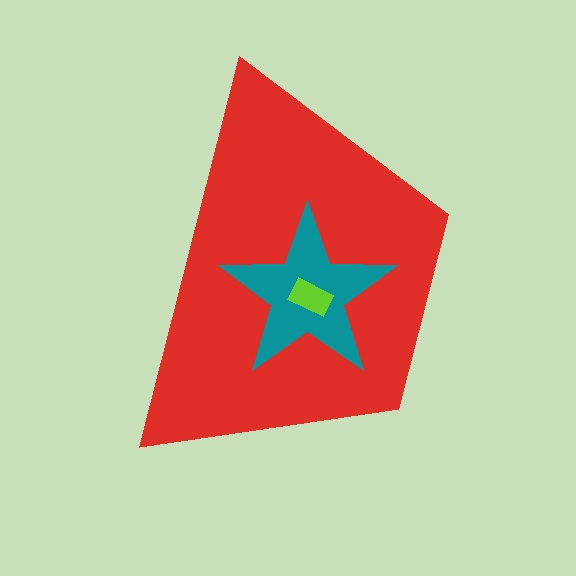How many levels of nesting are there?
3.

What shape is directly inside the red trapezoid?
The teal star.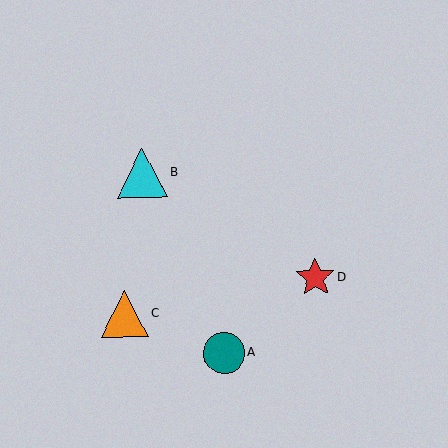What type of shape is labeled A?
Shape A is a teal circle.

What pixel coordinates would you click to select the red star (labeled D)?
Click at (315, 278) to select the red star D.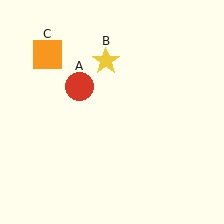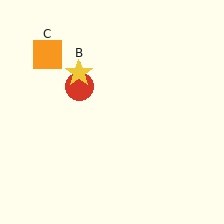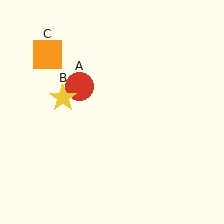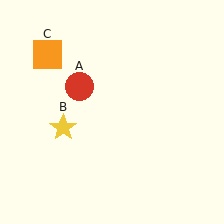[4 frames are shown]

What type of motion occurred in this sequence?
The yellow star (object B) rotated counterclockwise around the center of the scene.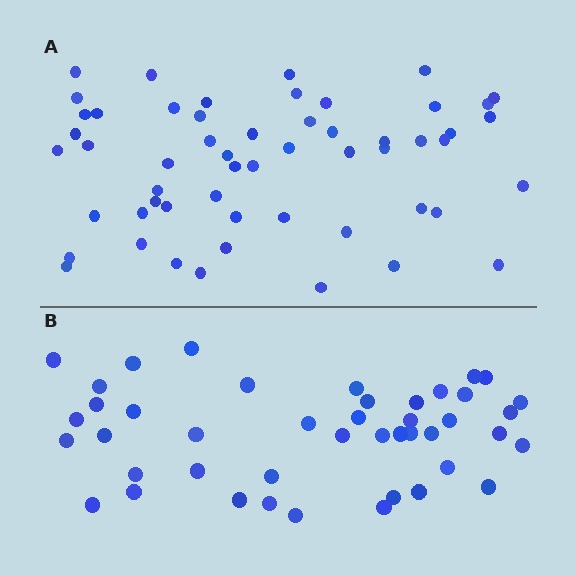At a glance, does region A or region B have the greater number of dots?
Region A (the top region) has more dots.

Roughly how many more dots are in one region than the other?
Region A has roughly 12 or so more dots than region B.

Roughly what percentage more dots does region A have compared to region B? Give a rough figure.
About 25% more.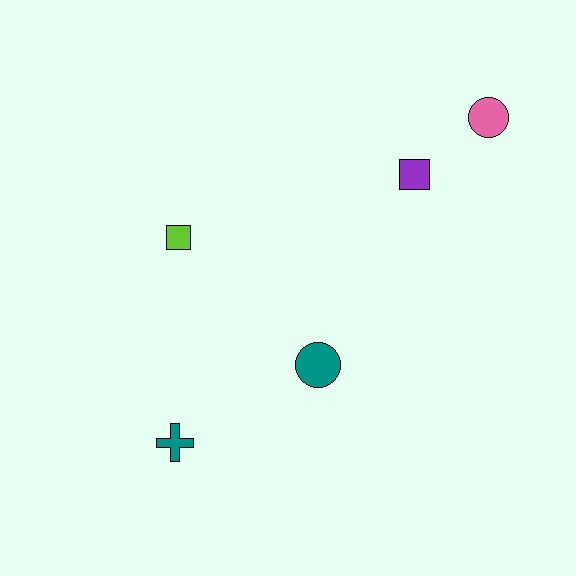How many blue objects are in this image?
There are no blue objects.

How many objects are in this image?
There are 5 objects.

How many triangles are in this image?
There are no triangles.